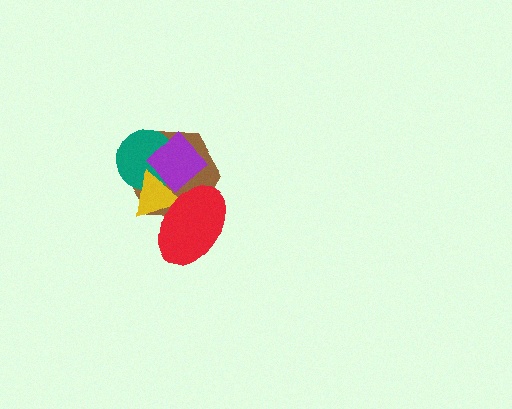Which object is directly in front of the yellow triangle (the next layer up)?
The red ellipse is directly in front of the yellow triangle.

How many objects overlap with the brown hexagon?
4 objects overlap with the brown hexagon.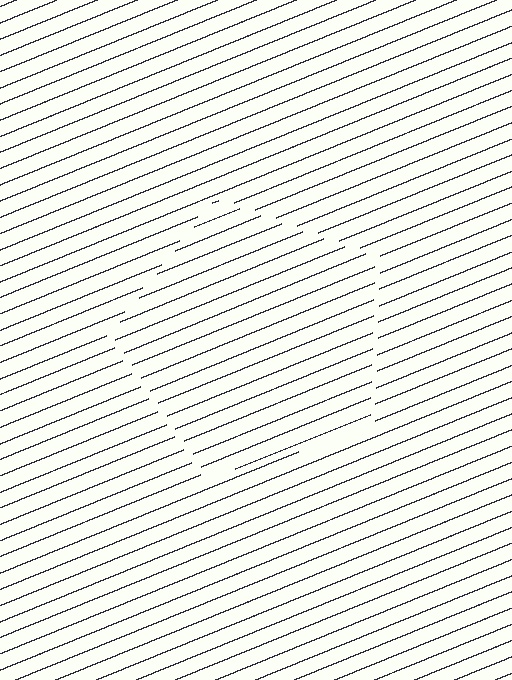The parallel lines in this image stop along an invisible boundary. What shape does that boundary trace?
An illusory pentagon. The interior of the shape contains the same grating, shifted by half a period — the contour is defined by the phase discontinuity where line-ends from the inner and outer gratings abut.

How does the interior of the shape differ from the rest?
The interior of the shape contains the same grating, shifted by half a period — the contour is defined by the phase discontinuity where line-ends from the inner and outer gratings abut.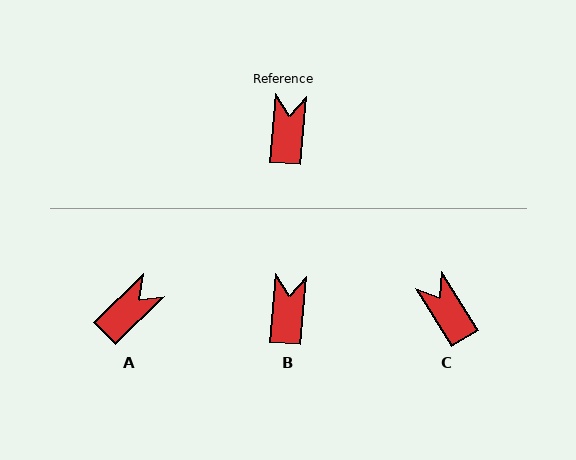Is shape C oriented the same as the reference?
No, it is off by about 37 degrees.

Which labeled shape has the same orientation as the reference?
B.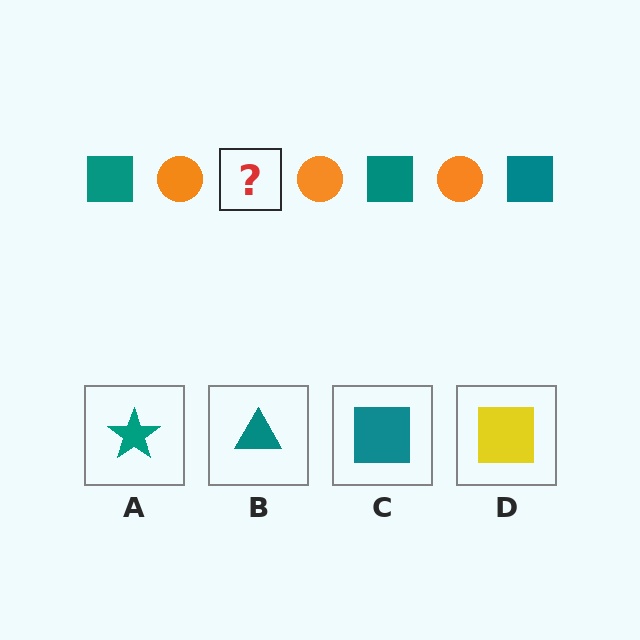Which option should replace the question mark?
Option C.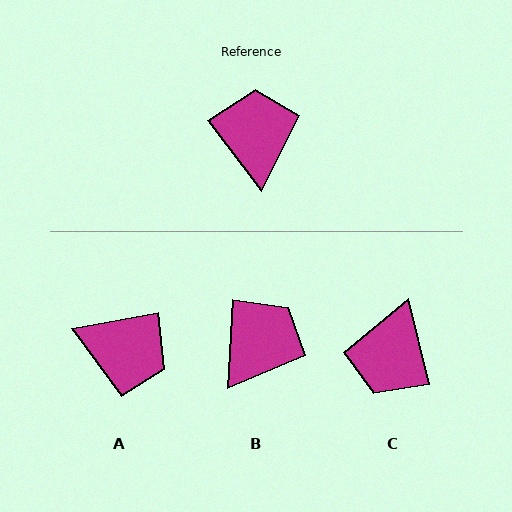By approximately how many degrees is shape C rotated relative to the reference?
Approximately 156 degrees counter-clockwise.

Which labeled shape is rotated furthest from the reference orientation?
C, about 156 degrees away.